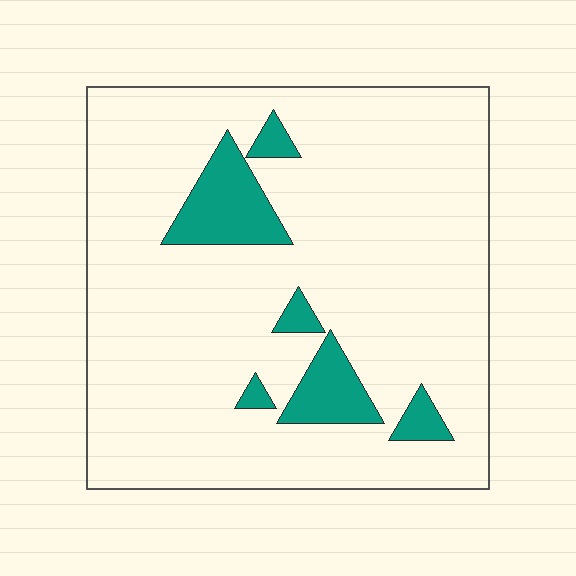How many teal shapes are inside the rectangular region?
6.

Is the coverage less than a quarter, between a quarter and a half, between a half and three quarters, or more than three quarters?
Less than a quarter.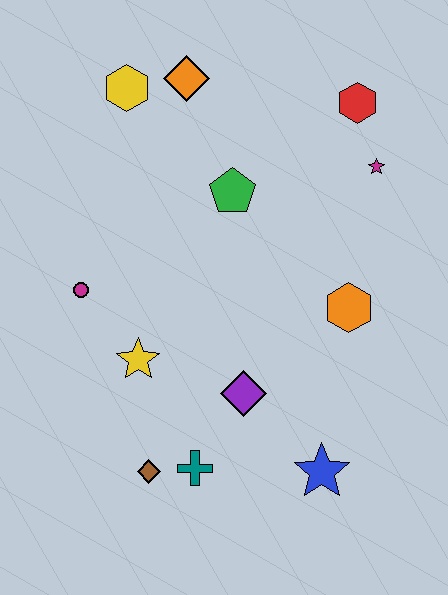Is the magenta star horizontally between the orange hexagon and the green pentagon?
No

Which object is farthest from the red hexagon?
The brown diamond is farthest from the red hexagon.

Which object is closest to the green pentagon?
The orange diamond is closest to the green pentagon.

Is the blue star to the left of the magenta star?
Yes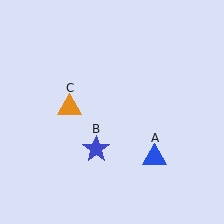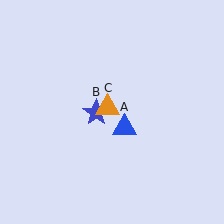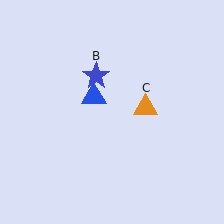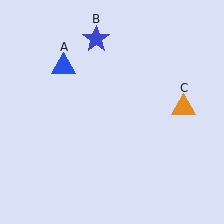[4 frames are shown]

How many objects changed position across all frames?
3 objects changed position: blue triangle (object A), blue star (object B), orange triangle (object C).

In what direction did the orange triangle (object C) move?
The orange triangle (object C) moved right.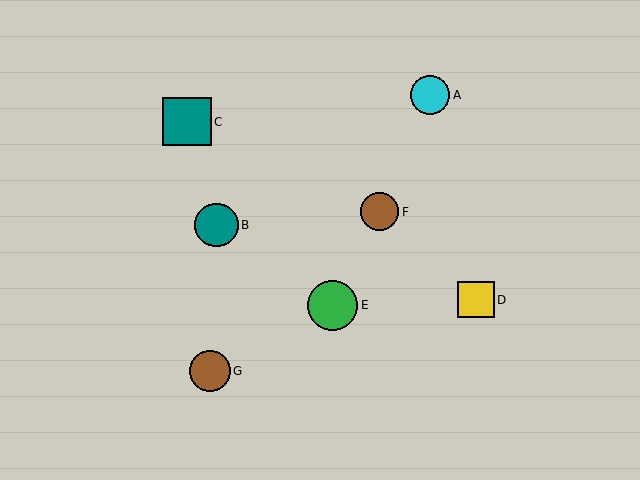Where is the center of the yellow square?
The center of the yellow square is at (476, 300).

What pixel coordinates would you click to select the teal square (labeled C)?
Click at (187, 122) to select the teal square C.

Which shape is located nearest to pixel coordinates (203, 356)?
The brown circle (labeled G) at (210, 371) is nearest to that location.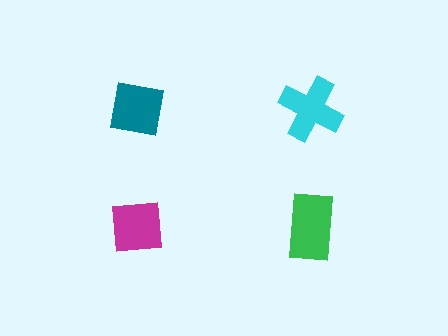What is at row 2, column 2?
A green rectangle.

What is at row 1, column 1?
A teal square.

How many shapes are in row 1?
2 shapes.